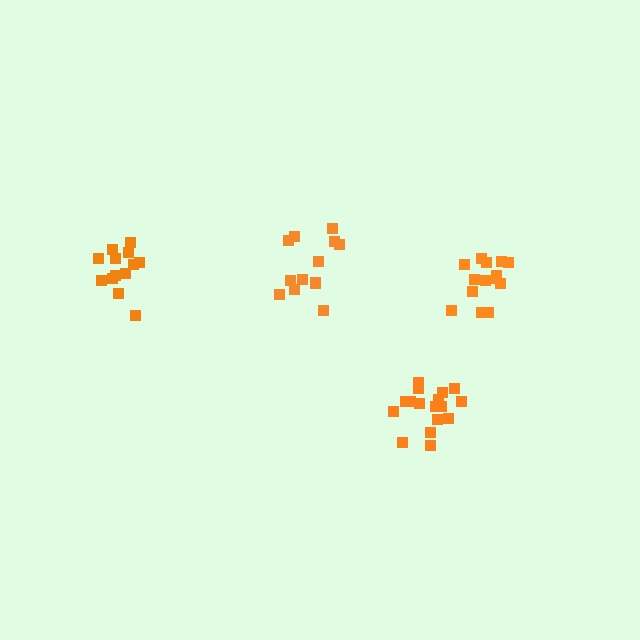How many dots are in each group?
Group 1: 12 dots, Group 2: 17 dots, Group 3: 14 dots, Group 4: 13 dots (56 total).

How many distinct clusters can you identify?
There are 4 distinct clusters.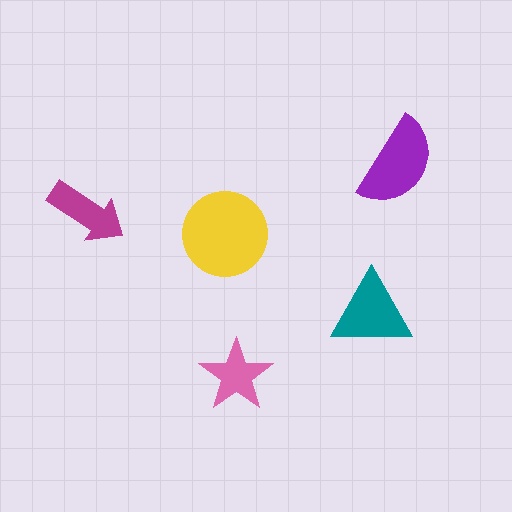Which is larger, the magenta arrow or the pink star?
The magenta arrow.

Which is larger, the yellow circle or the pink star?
The yellow circle.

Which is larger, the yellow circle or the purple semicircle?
The yellow circle.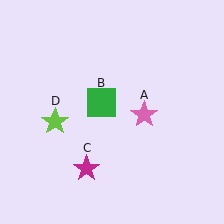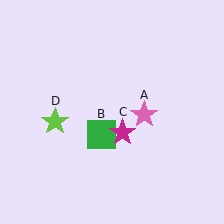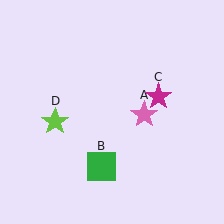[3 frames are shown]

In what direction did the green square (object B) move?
The green square (object B) moved down.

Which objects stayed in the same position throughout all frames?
Pink star (object A) and lime star (object D) remained stationary.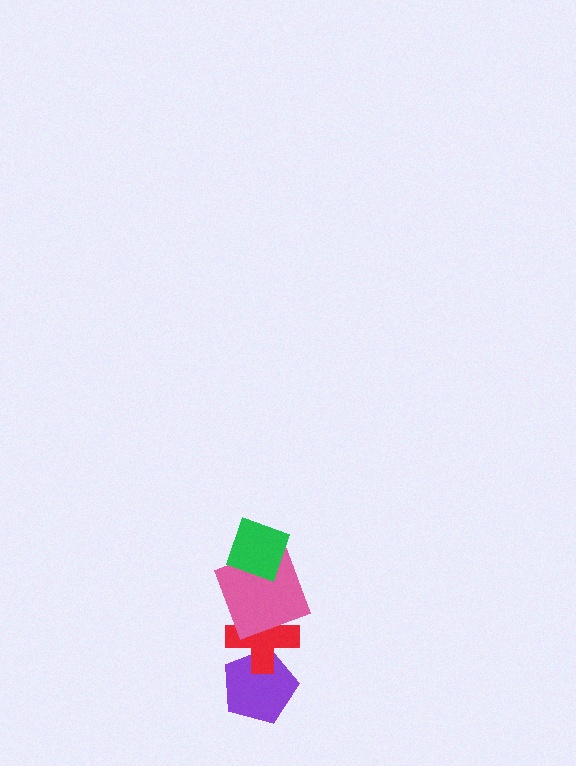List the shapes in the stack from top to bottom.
From top to bottom: the green diamond, the pink square, the red cross, the purple pentagon.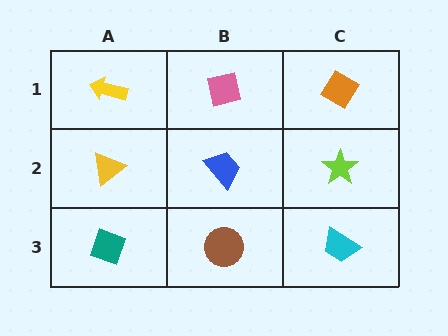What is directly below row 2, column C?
A cyan trapezoid.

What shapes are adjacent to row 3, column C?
A lime star (row 2, column C), a brown circle (row 3, column B).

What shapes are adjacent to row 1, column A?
A yellow triangle (row 2, column A), a pink square (row 1, column B).